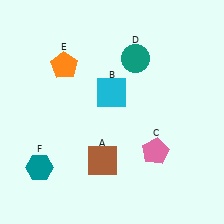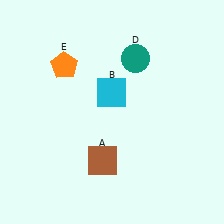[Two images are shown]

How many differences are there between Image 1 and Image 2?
There are 2 differences between the two images.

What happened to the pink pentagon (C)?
The pink pentagon (C) was removed in Image 2. It was in the bottom-right area of Image 1.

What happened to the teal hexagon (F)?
The teal hexagon (F) was removed in Image 2. It was in the bottom-left area of Image 1.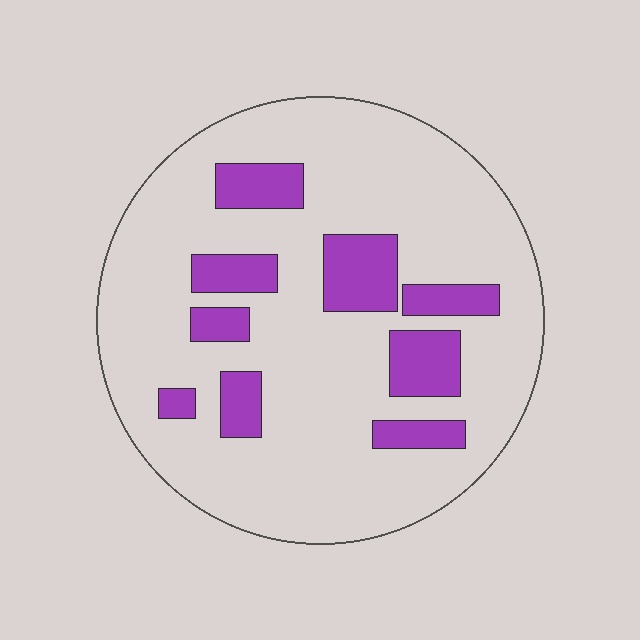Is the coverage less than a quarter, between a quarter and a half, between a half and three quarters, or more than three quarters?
Less than a quarter.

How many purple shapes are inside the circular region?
9.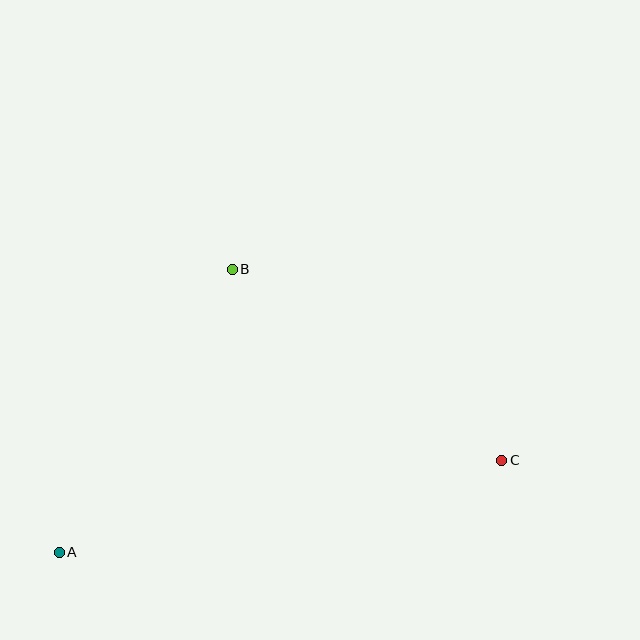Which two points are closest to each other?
Points B and C are closest to each other.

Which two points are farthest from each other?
Points A and C are farthest from each other.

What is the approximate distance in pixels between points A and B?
The distance between A and B is approximately 332 pixels.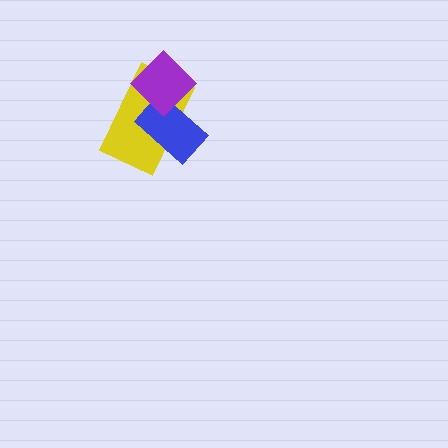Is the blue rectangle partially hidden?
Yes, it is partially covered by another shape.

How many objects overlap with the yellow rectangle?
2 objects overlap with the yellow rectangle.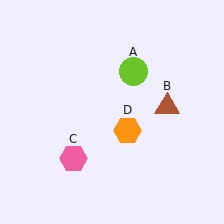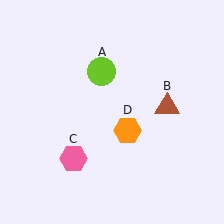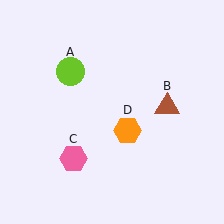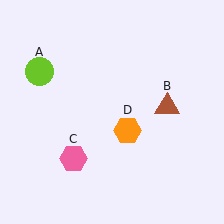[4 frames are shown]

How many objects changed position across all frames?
1 object changed position: lime circle (object A).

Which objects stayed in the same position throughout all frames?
Brown triangle (object B) and pink hexagon (object C) and orange hexagon (object D) remained stationary.